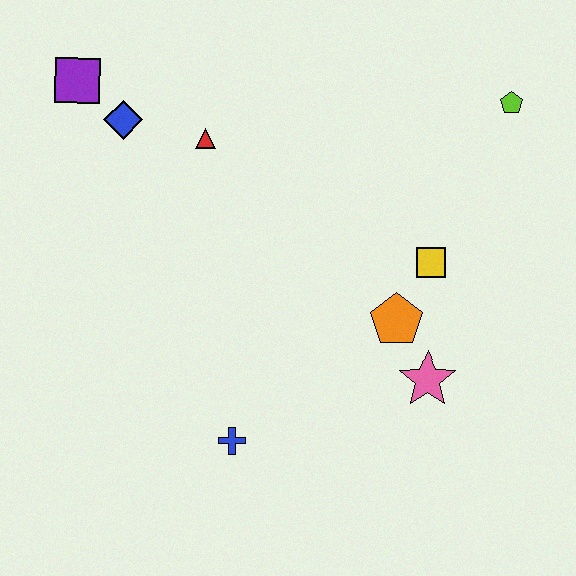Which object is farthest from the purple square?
The pink star is farthest from the purple square.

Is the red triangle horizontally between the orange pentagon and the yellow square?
No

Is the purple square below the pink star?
No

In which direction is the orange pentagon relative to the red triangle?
The orange pentagon is to the right of the red triangle.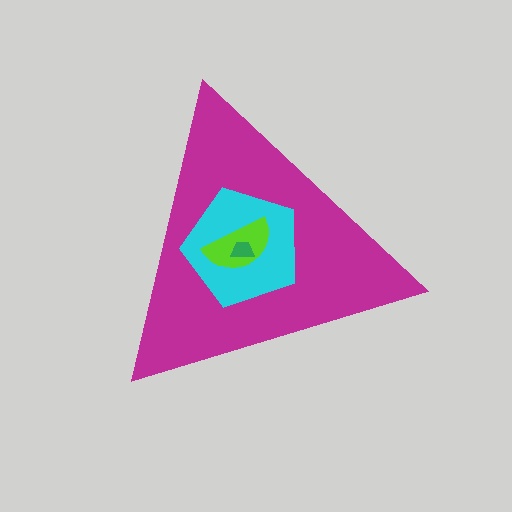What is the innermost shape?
The green trapezoid.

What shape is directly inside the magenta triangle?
The cyan pentagon.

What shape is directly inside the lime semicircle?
The green trapezoid.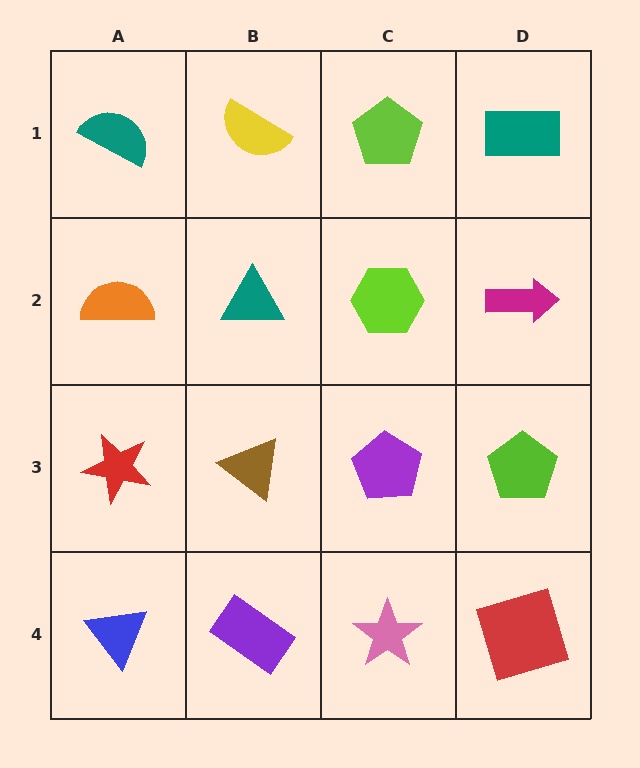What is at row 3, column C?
A purple pentagon.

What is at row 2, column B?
A teal triangle.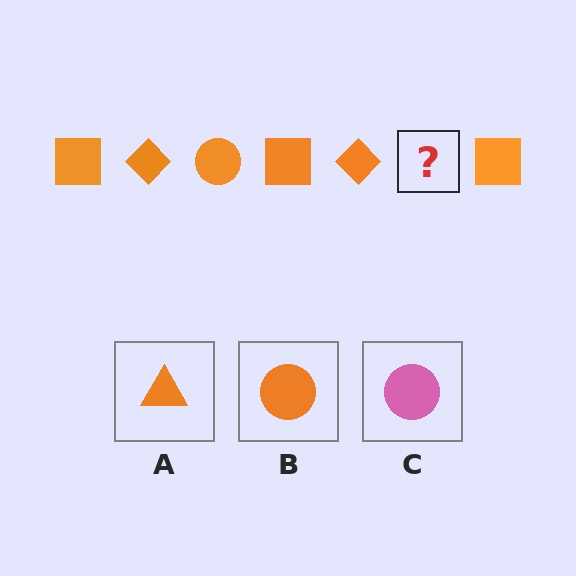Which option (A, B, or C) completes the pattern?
B.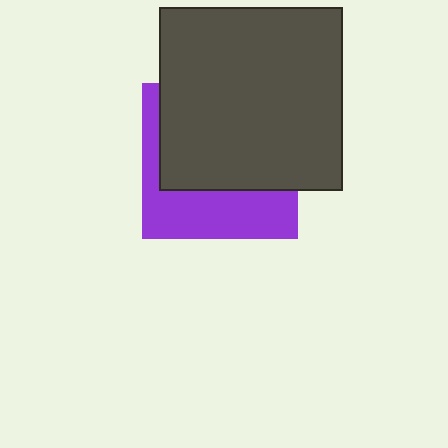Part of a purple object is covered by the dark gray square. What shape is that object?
It is a square.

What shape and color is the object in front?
The object in front is a dark gray square.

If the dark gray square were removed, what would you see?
You would see the complete purple square.